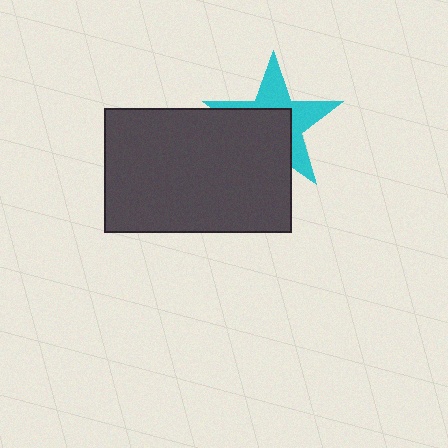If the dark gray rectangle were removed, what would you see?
You would see the complete cyan star.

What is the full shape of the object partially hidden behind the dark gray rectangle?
The partially hidden object is a cyan star.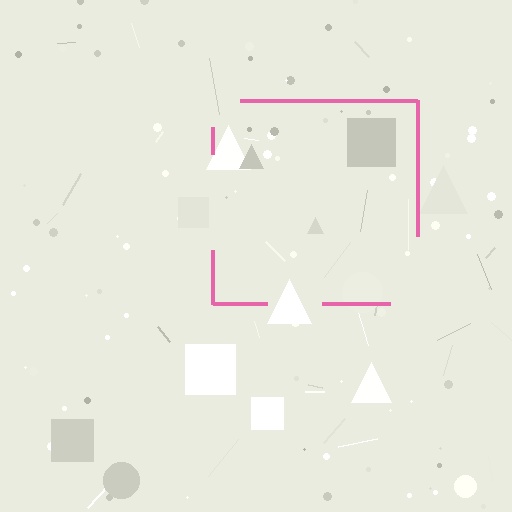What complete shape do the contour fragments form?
The contour fragments form a square.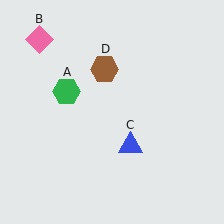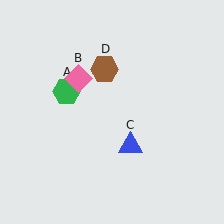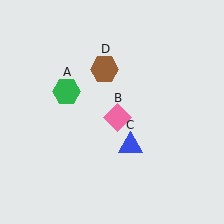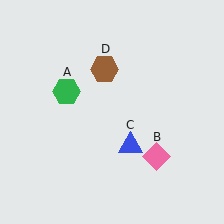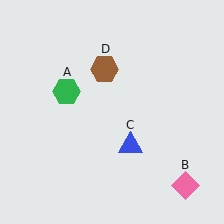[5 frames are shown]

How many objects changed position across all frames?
1 object changed position: pink diamond (object B).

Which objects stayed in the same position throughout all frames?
Green hexagon (object A) and blue triangle (object C) and brown hexagon (object D) remained stationary.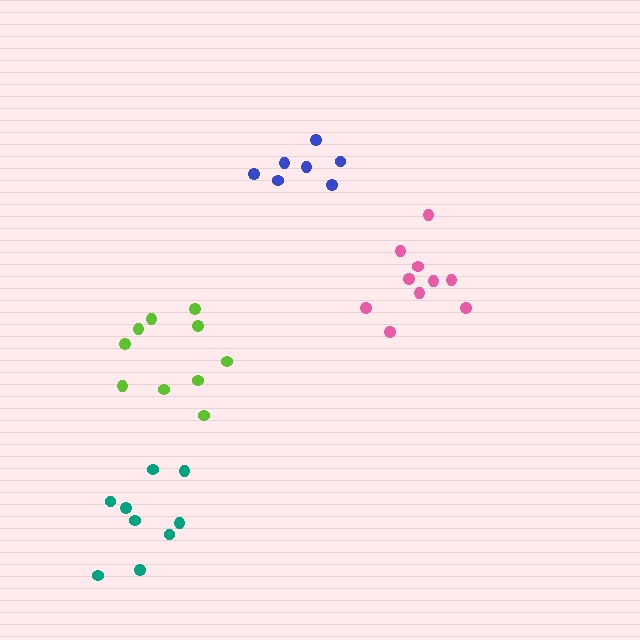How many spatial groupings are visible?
There are 4 spatial groupings.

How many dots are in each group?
Group 1: 9 dots, Group 2: 10 dots, Group 3: 7 dots, Group 4: 10 dots (36 total).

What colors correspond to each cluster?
The clusters are colored: teal, lime, blue, pink.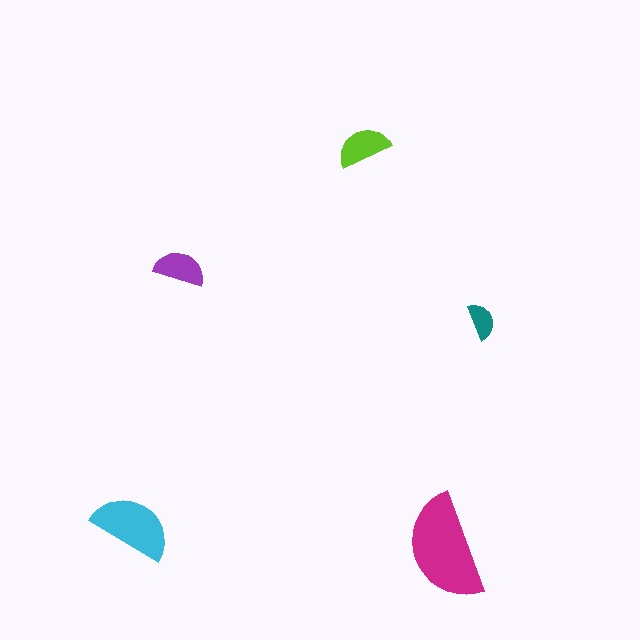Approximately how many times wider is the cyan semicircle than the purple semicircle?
About 1.5 times wider.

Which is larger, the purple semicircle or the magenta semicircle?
The magenta one.